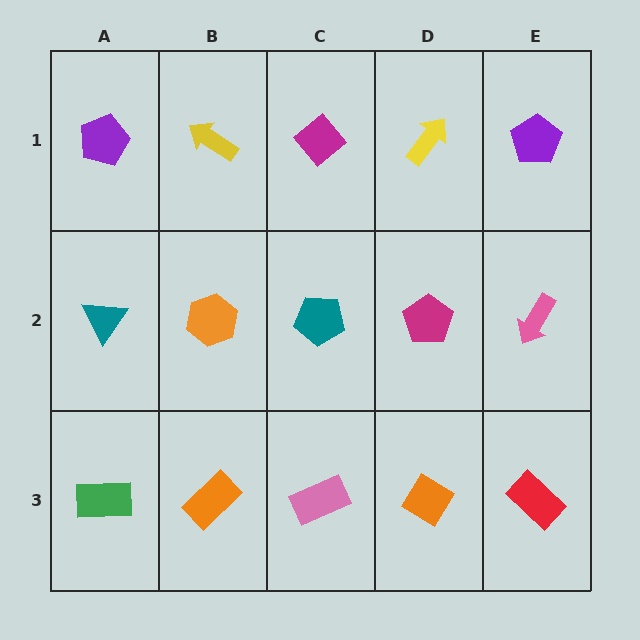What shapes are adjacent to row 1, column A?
A teal triangle (row 2, column A), a yellow arrow (row 1, column B).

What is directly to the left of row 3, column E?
An orange diamond.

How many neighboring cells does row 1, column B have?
3.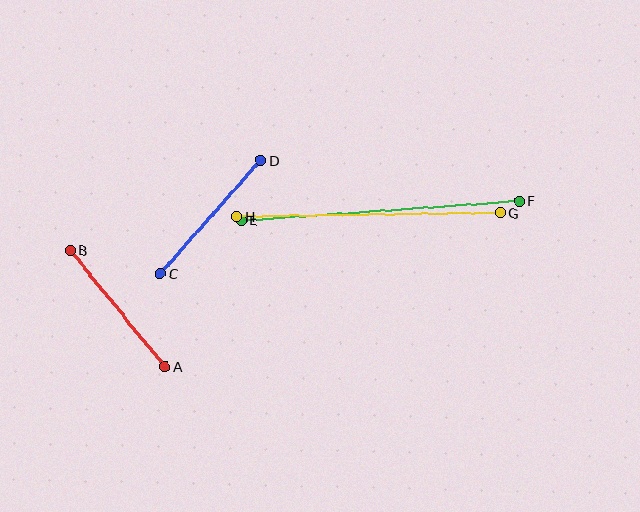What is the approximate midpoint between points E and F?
The midpoint is at approximately (380, 211) pixels.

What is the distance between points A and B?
The distance is approximately 150 pixels.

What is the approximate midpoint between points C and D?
The midpoint is at approximately (211, 217) pixels.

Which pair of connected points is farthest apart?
Points E and F are farthest apart.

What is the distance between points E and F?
The distance is approximately 279 pixels.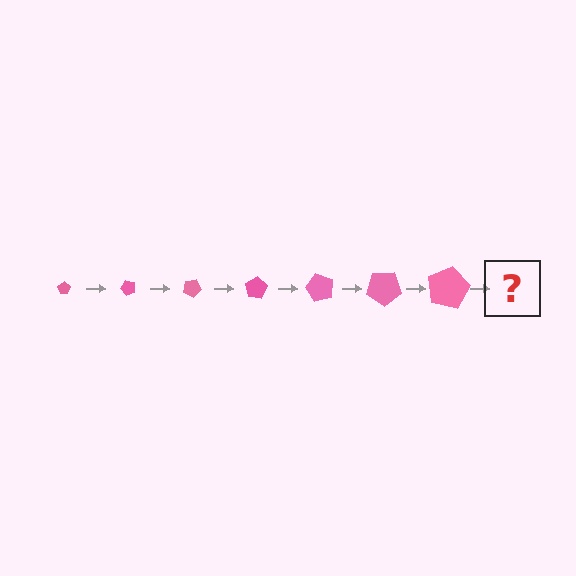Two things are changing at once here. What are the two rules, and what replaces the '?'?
The two rules are that the pentagon grows larger each step and it rotates 50 degrees each step. The '?' should be a pentagon, larger than the previous one and rotated 350 degrees from the start.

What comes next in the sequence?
The next element should be a pentagon, larger than the previous one and rotated 350 degrees from the start.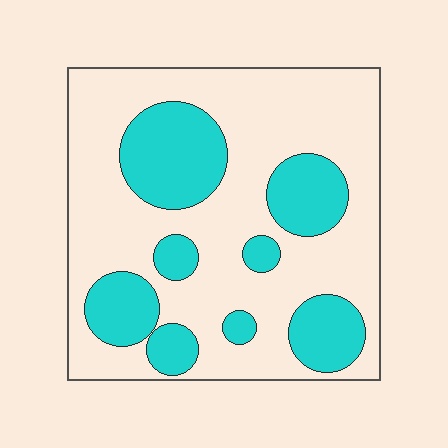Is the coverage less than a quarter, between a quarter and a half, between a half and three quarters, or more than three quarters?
Between a quarter and a half.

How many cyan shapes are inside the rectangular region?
8.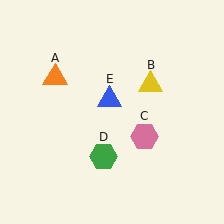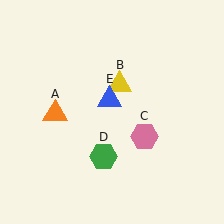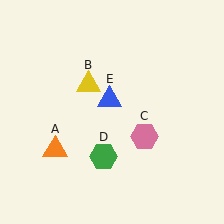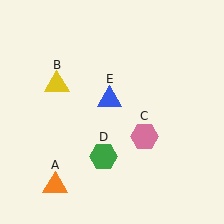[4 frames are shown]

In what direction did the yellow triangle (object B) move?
The yellow triangle (object B) moved left.